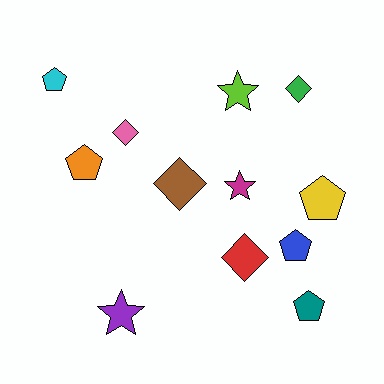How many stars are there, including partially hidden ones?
There are 3 stars.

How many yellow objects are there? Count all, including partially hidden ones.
There is 1 yellow object.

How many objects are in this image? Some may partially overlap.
There are 12 objects.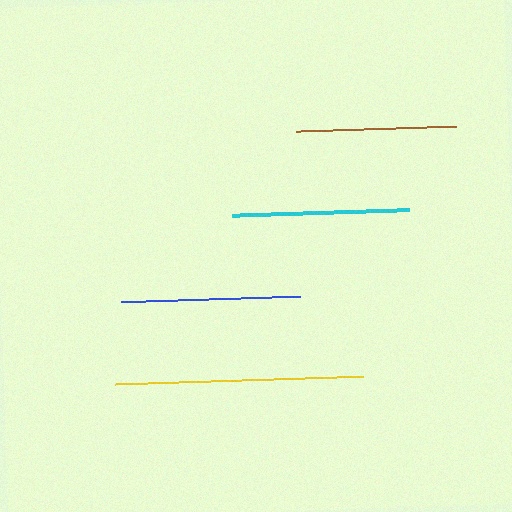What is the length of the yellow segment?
The yellow segment is approximately 248 pixels long.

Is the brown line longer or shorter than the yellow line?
The yellow line is longer than the brown line.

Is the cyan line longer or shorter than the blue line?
The blue line is longer than the cyan line.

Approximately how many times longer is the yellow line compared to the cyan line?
The yellow line is approximately 1.4 times the length of the cyan line.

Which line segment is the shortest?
The brown line is the shortest at approximately 159 pixels.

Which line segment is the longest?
The yellow line is the longest at approximately 248 pixels.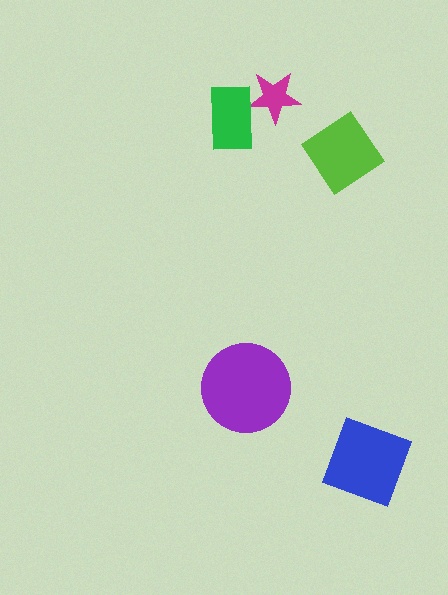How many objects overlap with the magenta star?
1 object overlaps with the magenta star.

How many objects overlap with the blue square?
0 objects overlap with the blue square.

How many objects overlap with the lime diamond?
0 objects overlap with the lime diamond.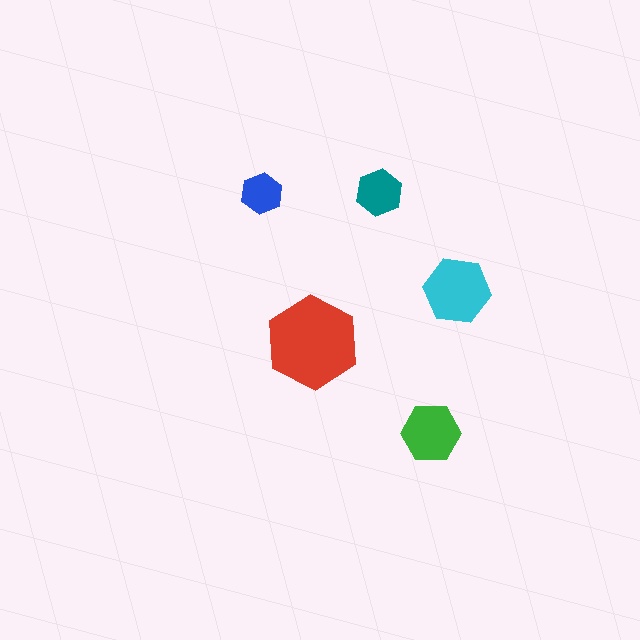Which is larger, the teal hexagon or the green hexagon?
The green one.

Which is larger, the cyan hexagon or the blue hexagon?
The cyan one.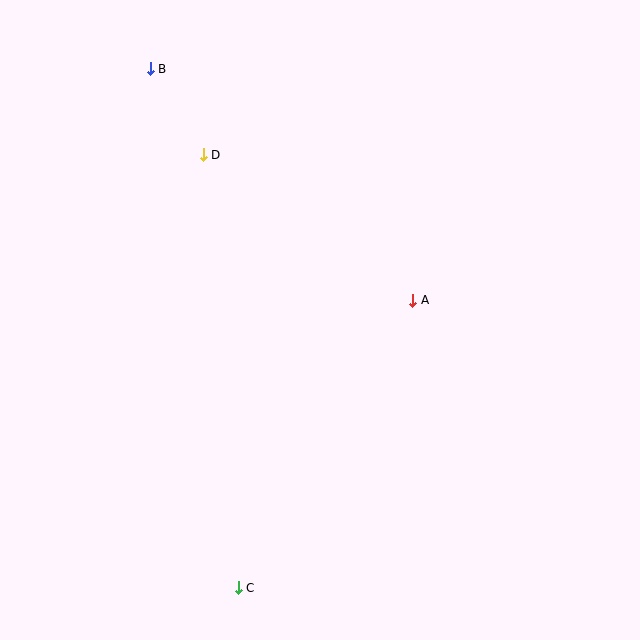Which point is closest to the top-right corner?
Point A is closest to the top-right corner.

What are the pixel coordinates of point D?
Point D is at (203, 155).